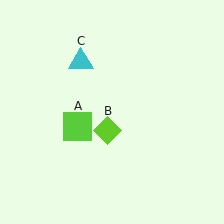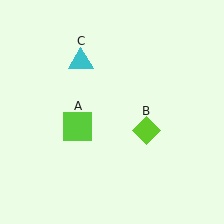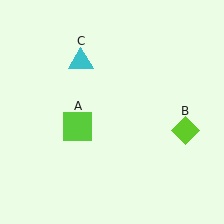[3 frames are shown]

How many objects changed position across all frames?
1 object changed position: lime diamond (object B).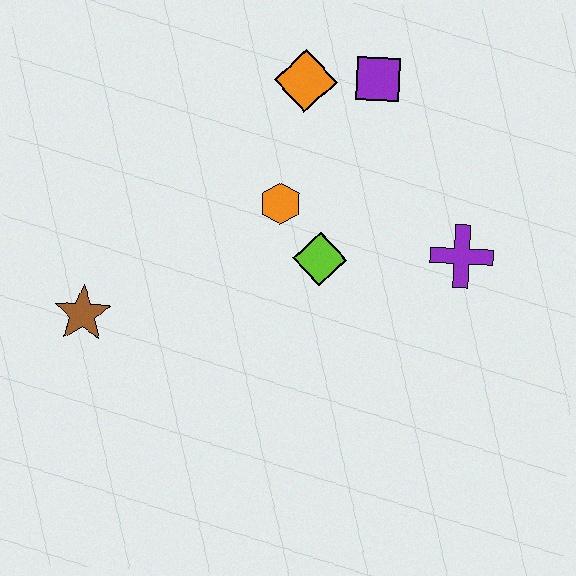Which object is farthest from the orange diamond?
The brown star is farthest from the orange diamond.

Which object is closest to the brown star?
The orange hexagon is closest to the brown star.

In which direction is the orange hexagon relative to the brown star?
The orange hexagon is to the right of the brown star.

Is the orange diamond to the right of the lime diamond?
No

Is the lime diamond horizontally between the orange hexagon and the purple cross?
Yes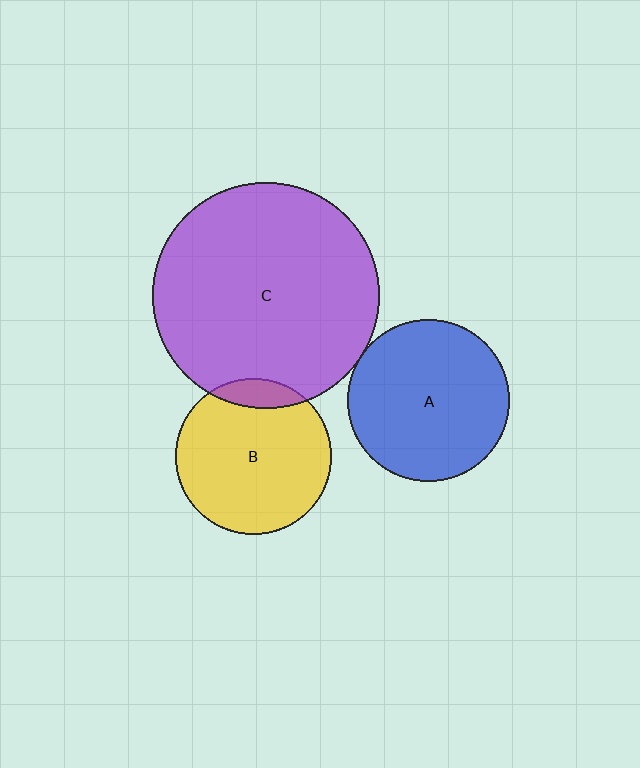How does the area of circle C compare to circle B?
Approximately 2.1 times.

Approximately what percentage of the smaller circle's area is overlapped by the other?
Approximately 10%.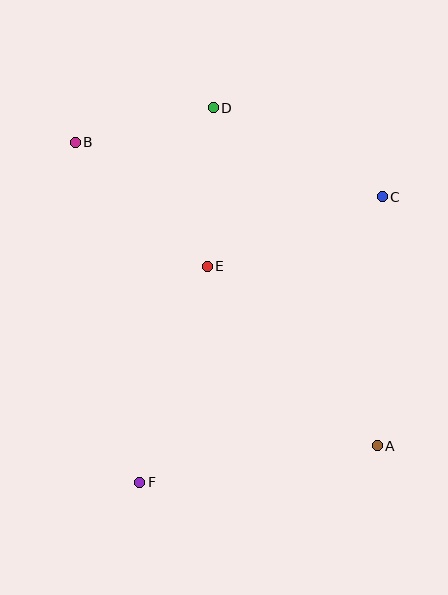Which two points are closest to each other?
Points B and D are closest to each other.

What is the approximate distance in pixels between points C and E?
The distance between C and E is approximately 188 pixels.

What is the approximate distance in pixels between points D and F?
The distance between D and F is approximately 382 pixels.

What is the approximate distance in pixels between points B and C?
The distance between B and C is approximately 312 pixels.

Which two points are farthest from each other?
Points A and B are farthest from each other.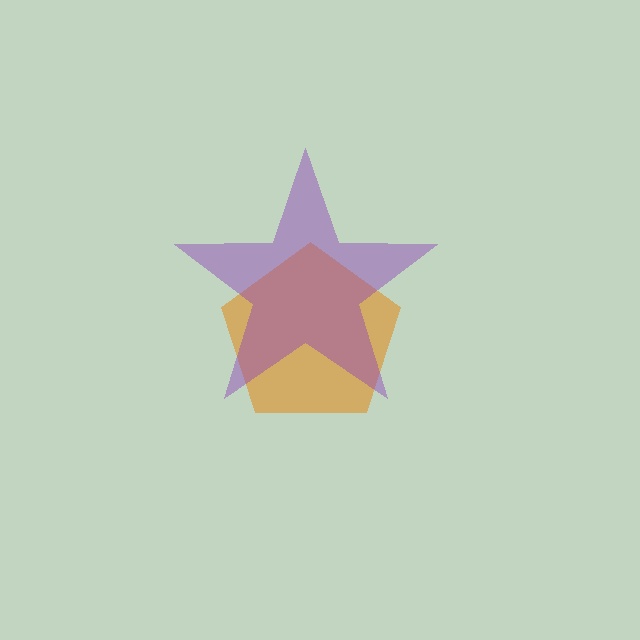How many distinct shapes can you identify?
There are 2 distinct shapes: an orange pentagon, a purple star.